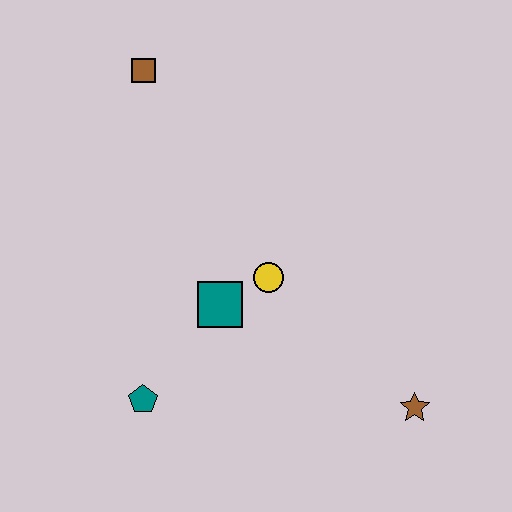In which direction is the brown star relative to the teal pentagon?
The brown star is to the right of the teal pentagon.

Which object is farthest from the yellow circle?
The brown square is farthest from the yellow circle.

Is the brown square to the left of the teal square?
Yes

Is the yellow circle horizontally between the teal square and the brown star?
Yes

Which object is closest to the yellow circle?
The teal square is closest to the yellow circle.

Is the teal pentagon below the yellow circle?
Yes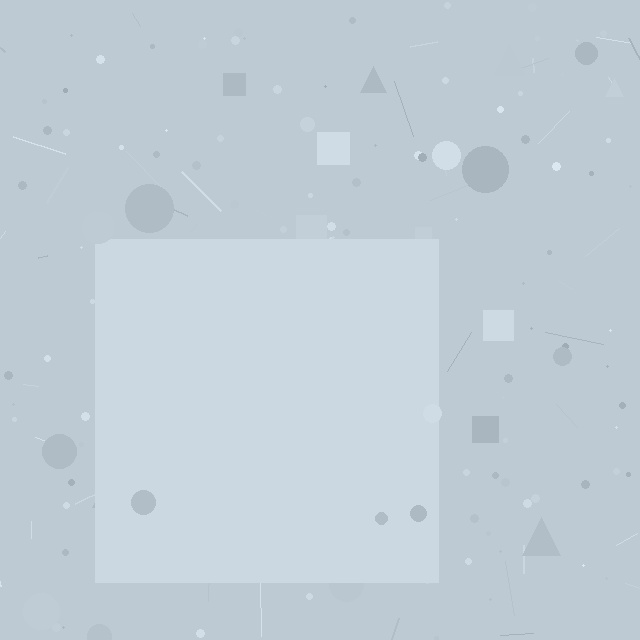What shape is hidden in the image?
A square is hidden in the image.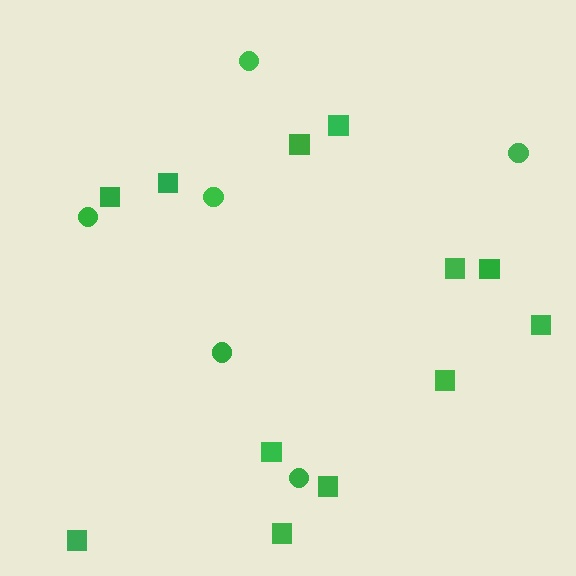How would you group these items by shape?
There are 2 groups: one group of circles (6) and one group of squares (12).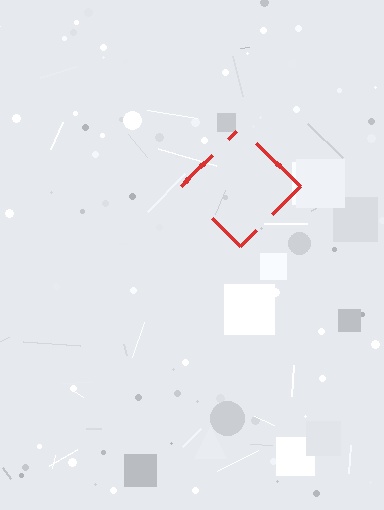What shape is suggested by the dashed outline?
The dashed outline suggests a diamond.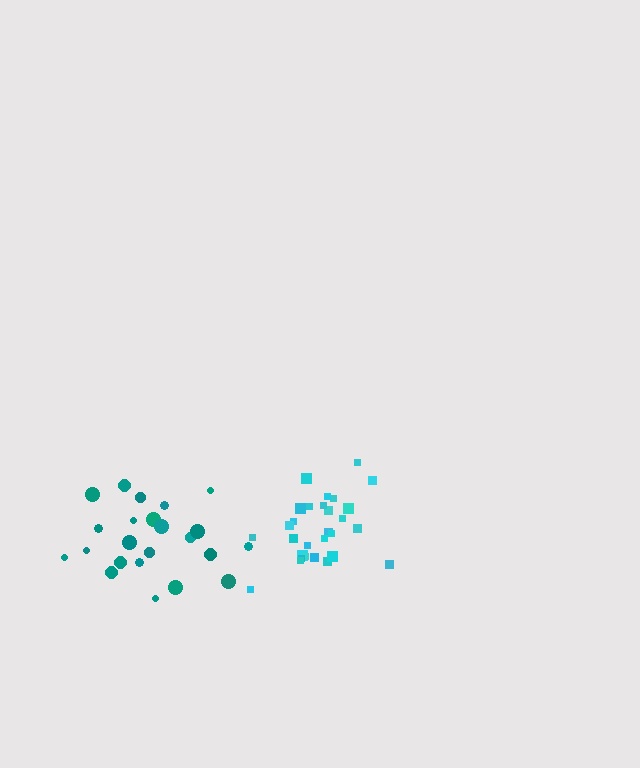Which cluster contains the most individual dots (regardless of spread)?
Cyan (29).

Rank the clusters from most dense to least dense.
cyan, teal.